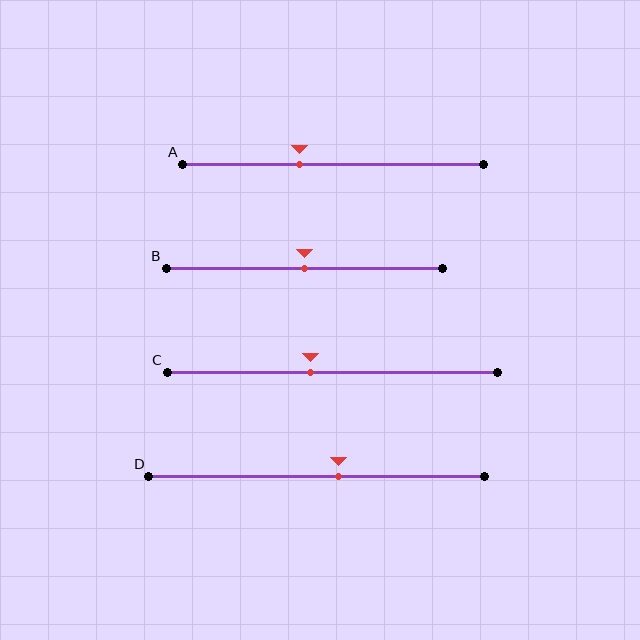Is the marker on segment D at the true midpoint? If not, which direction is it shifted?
No, the marker on segment D is shifted to the right by about 6% of the segment length.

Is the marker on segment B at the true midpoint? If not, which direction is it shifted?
Yes, the marker on segment B is at the true midpoint.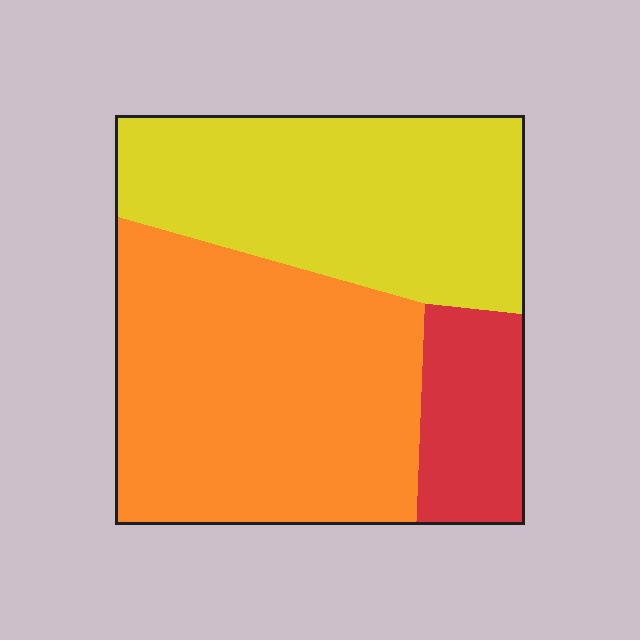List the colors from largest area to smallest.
From largest to smallest: orange, yellow, red.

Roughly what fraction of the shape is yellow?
Yellow takes up about three eighths (3/8) of the shape.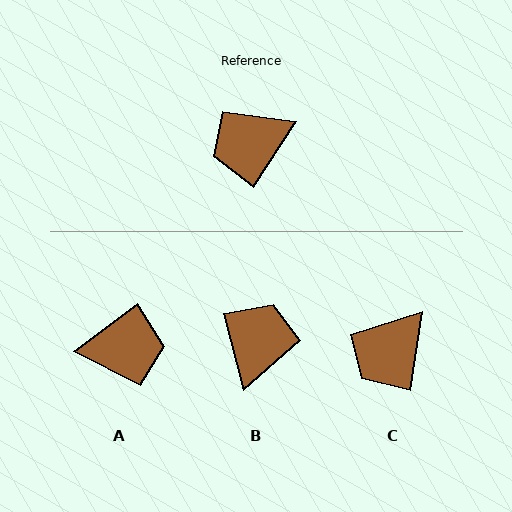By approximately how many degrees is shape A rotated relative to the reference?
Approximately 160 degrees counter-clockwise.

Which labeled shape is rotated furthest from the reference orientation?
A, about 160 degrees away.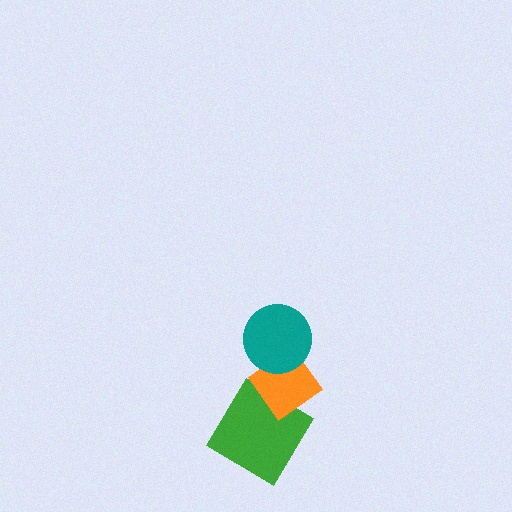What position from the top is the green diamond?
The green diamond is 3rd from the top.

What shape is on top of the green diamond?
The orange diamond is on top of the green diamond.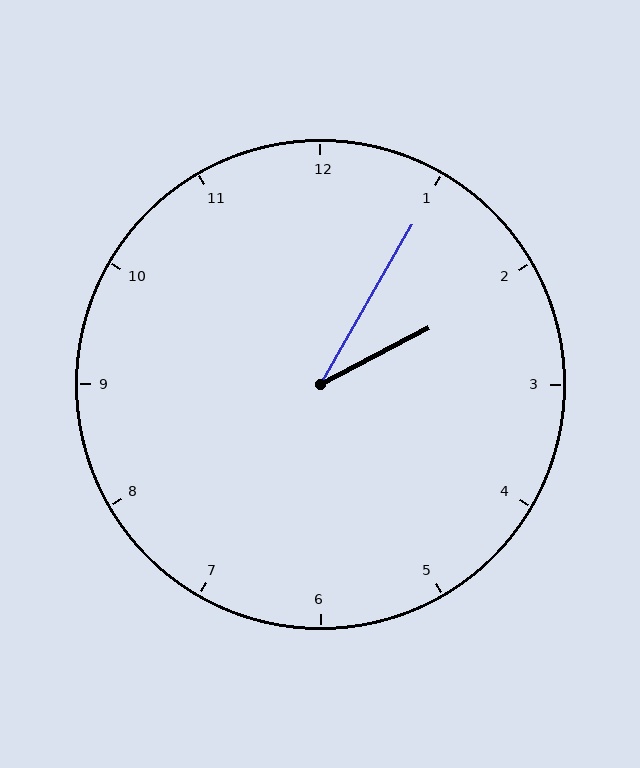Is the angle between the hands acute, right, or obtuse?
It is acute.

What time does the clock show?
2:05.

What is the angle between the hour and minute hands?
Approximately 32 degrees.